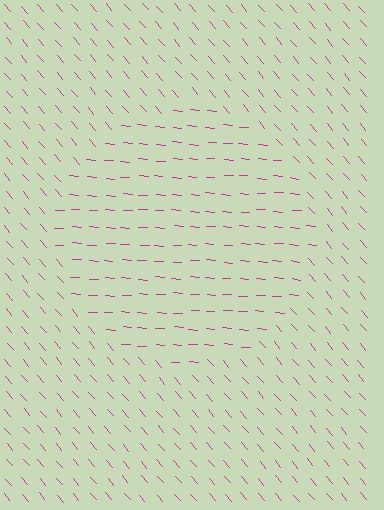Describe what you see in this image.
The image is filled with small magenta line segments. A circle region in the image has lines oriented differently from the surrounding lines, creating a visible texture boundary.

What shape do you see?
I see a circle.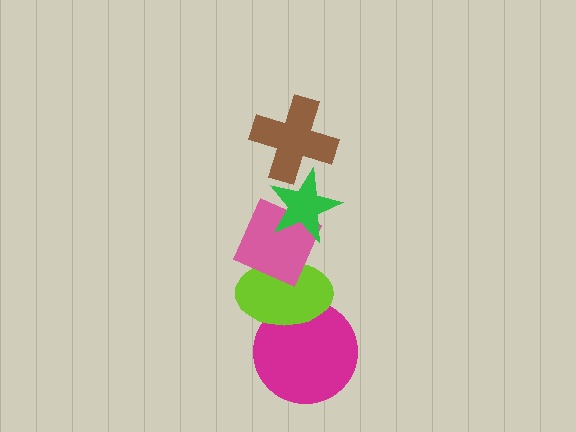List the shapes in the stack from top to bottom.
From top to bottom: the brown cross, the green star, the pink diamond, the lime ellipse, the magenta circle.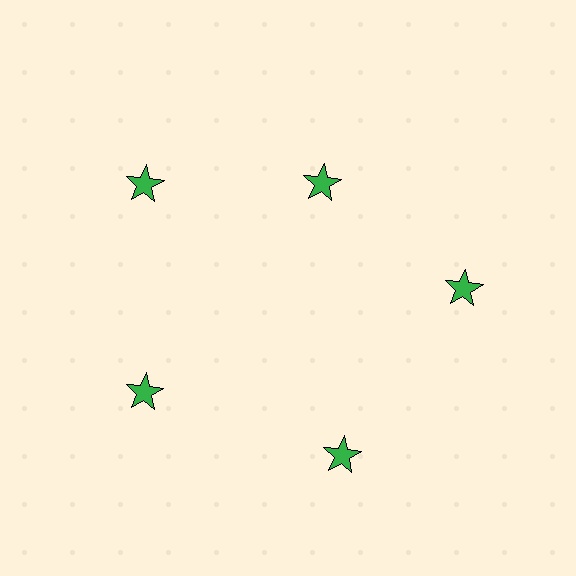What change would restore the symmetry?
The symmetry would be restored by moving it outward, back onto the ring so that all 5 stars sit at equal angles and equal distance from the center.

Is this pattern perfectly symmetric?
No. The 5 green stars are arranged in a ring, but one element near the 1 o'clock position is pulled inward toward the center, breaking the 5-fold rotational symmetry.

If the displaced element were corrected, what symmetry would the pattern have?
It would have 5-fold rotational symmetry — the pattern would map onto itself every 72 degrees.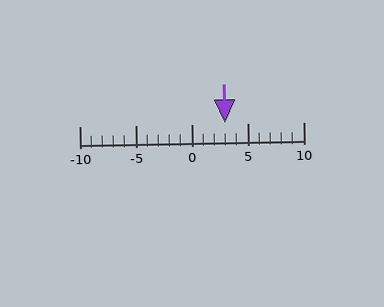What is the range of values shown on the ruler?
The ruler shows values from -10 to 10.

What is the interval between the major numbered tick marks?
The major tick marks are spaced 5 units apart.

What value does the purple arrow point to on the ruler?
The purple arrow points to approximately 3.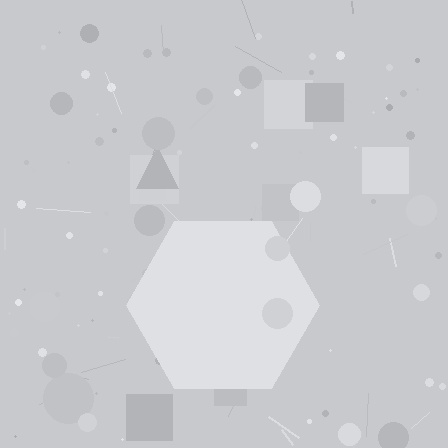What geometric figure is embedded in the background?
A hexagon is embedded in the background.